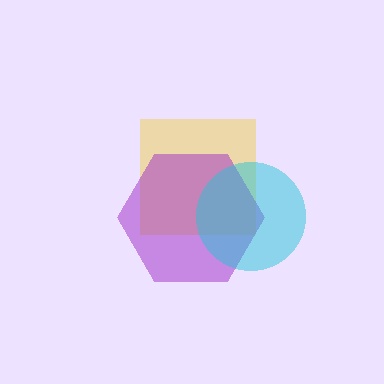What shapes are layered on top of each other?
The layered shapes are: a yellow square, a purple hexagon, a cyan circle.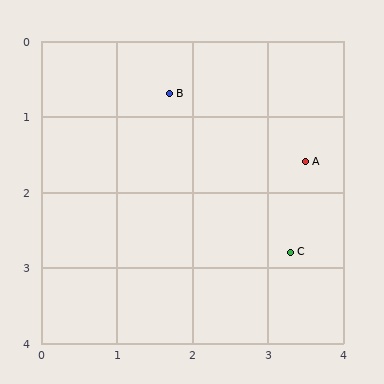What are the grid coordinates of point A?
Point A is at approximately (3.5, 1.6).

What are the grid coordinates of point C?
Point C is at approximately (3.3, 2.8).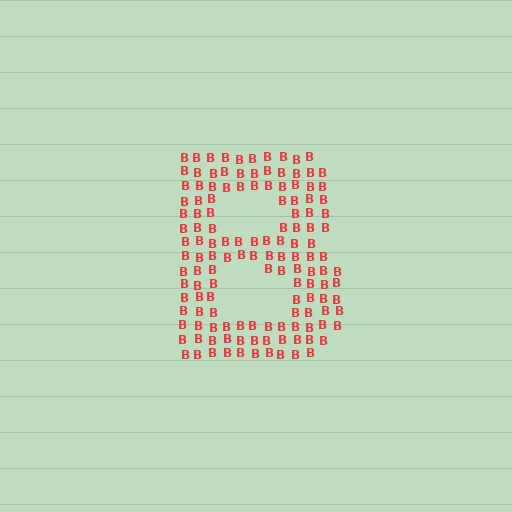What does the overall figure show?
The overall figure shows the letter B.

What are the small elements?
The small elements are letter B's.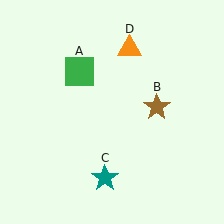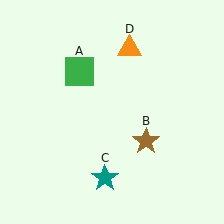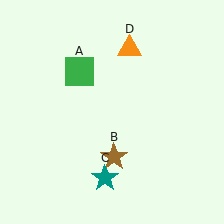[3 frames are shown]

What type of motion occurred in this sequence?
The brown star (object B) rotated clockwise around the center of the scene.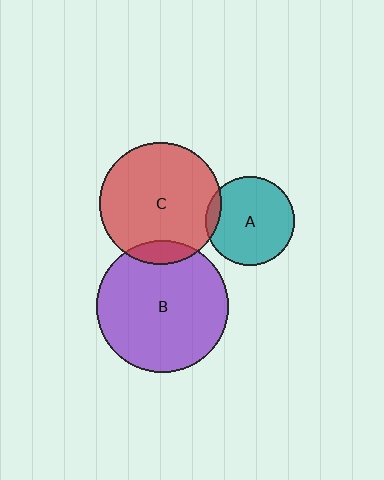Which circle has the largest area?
Circle B (purple).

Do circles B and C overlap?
Yes.